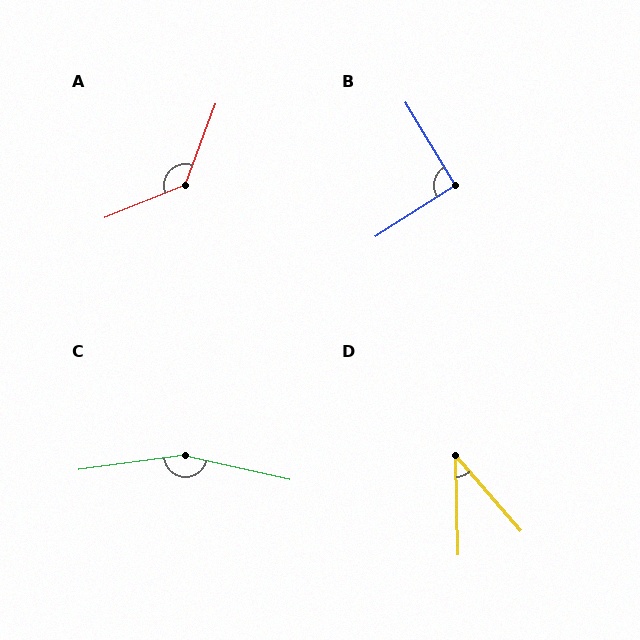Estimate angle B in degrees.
Approximately 92 degrees.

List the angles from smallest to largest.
D (39°), B (92°), A (133°), C (160°).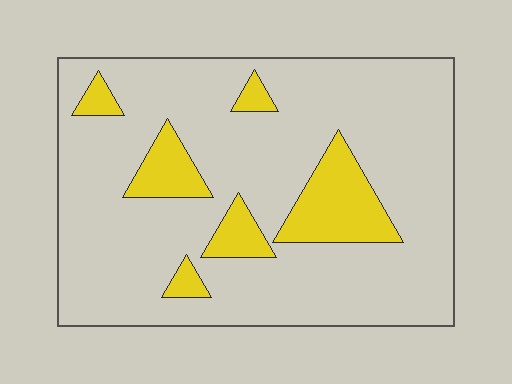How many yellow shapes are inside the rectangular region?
6.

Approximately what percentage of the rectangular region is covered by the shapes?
Approximately 15%.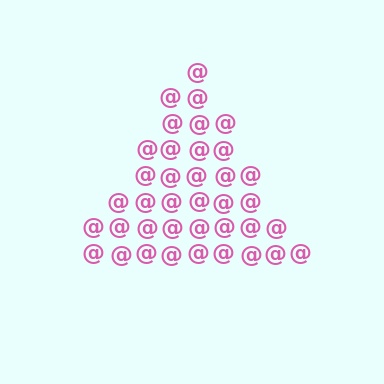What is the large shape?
The large shape is a triangle.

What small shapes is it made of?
It is made of small at signs.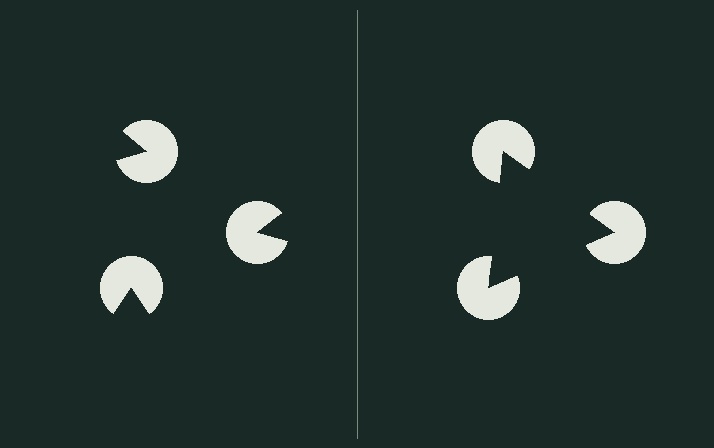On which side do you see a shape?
An illusory triangle appears on the right side. On the left side the wedge cuts are rotated, so no coherent shape forms.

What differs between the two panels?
The pac-man discs are positioned identically on both sides; only the wedge orientations differ. On the right they align to a triangle; on the left they are misaligned.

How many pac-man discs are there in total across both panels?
6 — 3 on each side.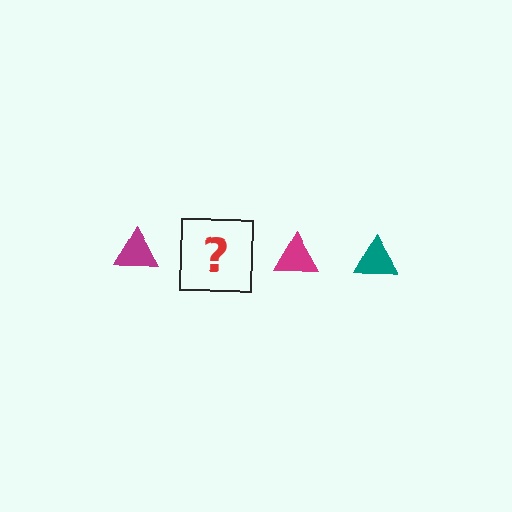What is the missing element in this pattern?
The missing element is a teal triangle.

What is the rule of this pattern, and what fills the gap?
The rule is that the pattern cycles through magenta, teal triangles. The gap should be filled with a teal triangle.